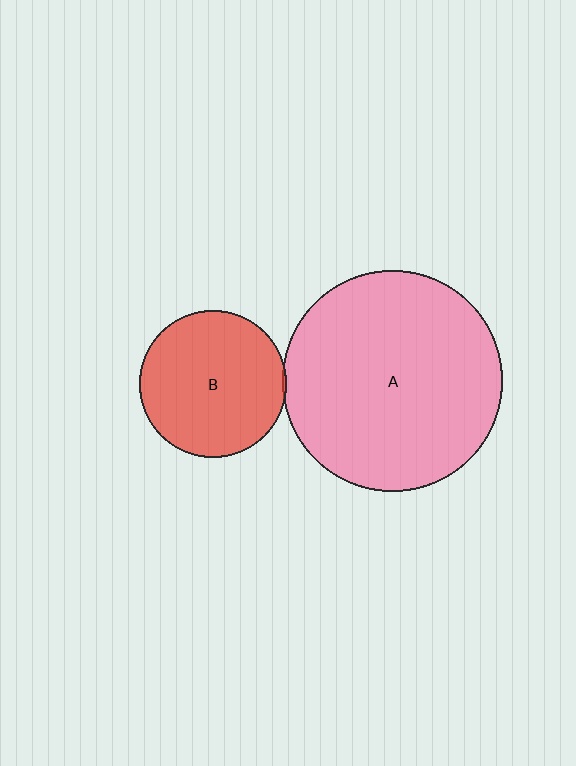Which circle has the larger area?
Circle A (pink).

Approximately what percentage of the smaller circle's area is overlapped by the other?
Approximately 5%.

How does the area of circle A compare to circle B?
Approximately 2.3 times.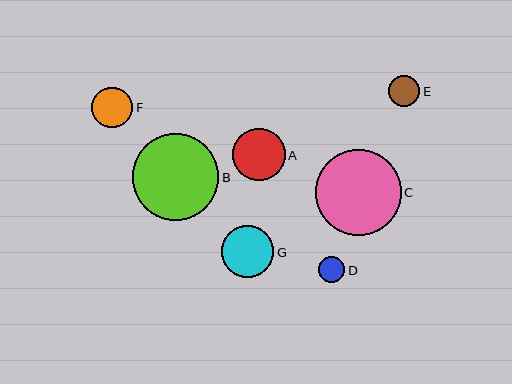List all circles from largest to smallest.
From largest to smallest: B, C, G, A, F, E, D.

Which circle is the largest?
Circle B is the largest with a size of approximately 86 pixels.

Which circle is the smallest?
Circle D is the smallest with a size of approximately 26 pixels.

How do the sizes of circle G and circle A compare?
Circle G and circle A are approximately the same size.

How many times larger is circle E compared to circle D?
Circle E is approximately 1.2 times the size of circle D.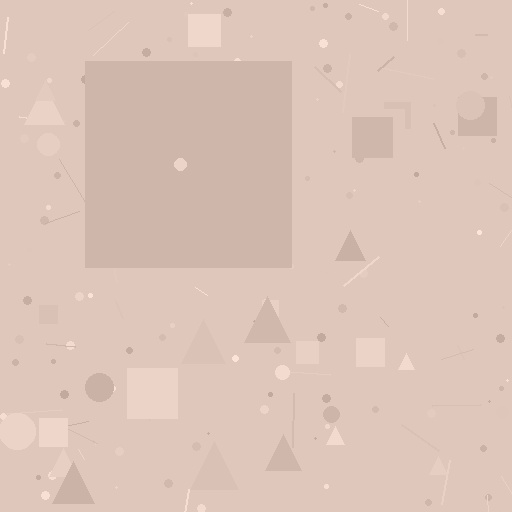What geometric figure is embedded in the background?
A square is embedded in the background.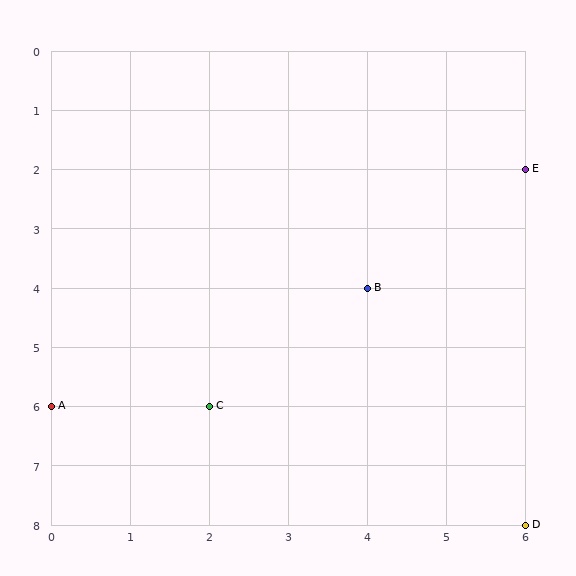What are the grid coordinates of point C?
Point C is at grid coordinates (2, 6).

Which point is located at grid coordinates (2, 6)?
Point C is at (2, 6).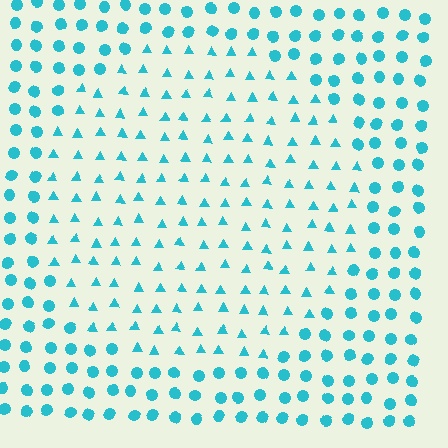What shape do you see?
I see a circle.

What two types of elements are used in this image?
The image uses triangles inside the circle region and circles outside it.